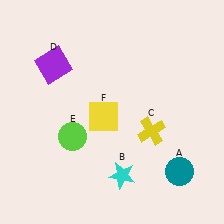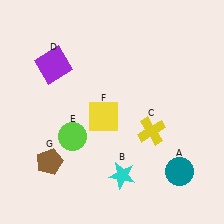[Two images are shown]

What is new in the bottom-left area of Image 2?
A brown pentagon (G) was added in the bottom-left area of Image 2.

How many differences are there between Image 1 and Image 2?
There is 1 difference between the two images.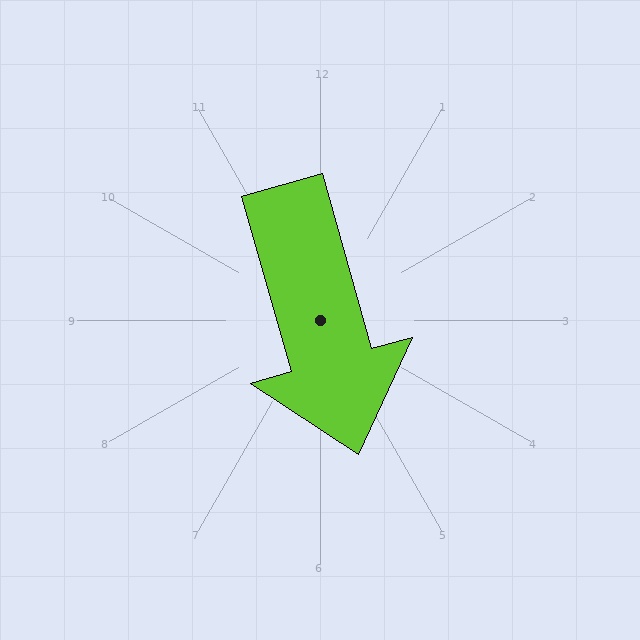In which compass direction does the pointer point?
South.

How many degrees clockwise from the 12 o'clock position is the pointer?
Approximately 164 degrees.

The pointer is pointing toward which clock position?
Roughly 5 o'clock.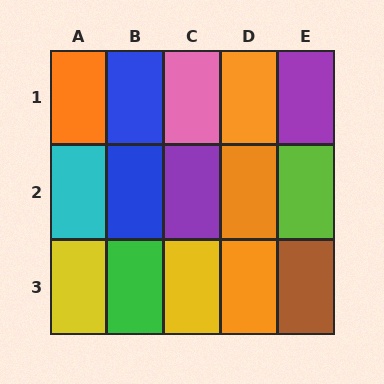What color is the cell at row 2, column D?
Orange.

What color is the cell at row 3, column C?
Yellow.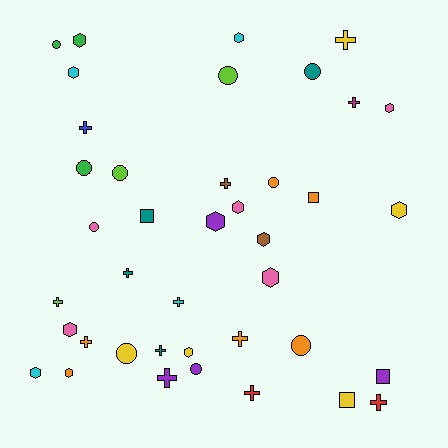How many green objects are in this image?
There are 3 green objects.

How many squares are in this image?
There are 4 squares.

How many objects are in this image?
There are 40 objects.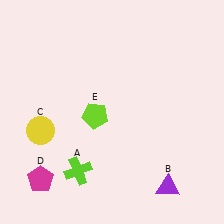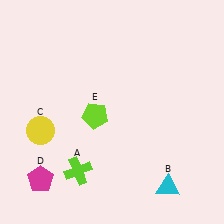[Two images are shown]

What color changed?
The triangle (B) changed from purple in Image 1 to cyan in Image 2.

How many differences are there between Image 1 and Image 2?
There is 1 difference between the two images.